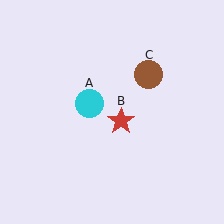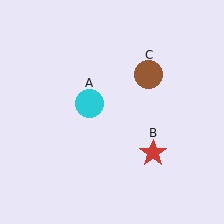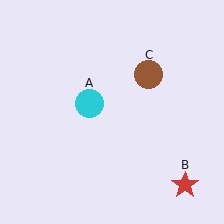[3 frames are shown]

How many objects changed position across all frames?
1 object changed position: red star (object B).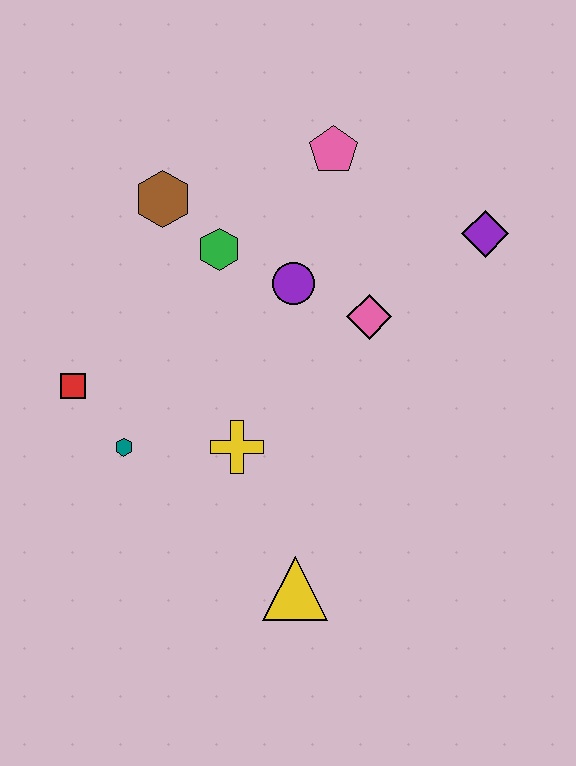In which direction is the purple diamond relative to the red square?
The purple diamond is to the right of the red square.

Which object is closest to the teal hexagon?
The red square is closest to the teal hexagon.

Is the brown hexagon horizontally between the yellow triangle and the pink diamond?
No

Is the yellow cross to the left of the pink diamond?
Yes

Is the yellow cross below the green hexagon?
Yes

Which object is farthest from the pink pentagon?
The yellow triangle is farthest from the pink pentagon.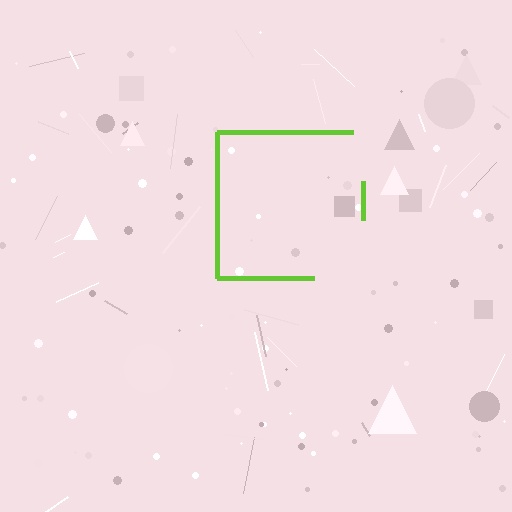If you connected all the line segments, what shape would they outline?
They would outline a square.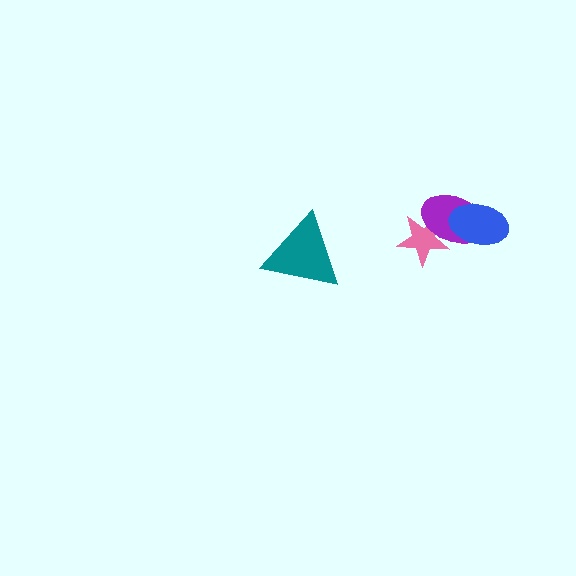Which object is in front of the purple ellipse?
The blue ellipse is in front of the purple ellipse.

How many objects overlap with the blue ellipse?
1 object overlaps with the blue ellipse.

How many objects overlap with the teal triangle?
0 objects overlap with the teal triangle.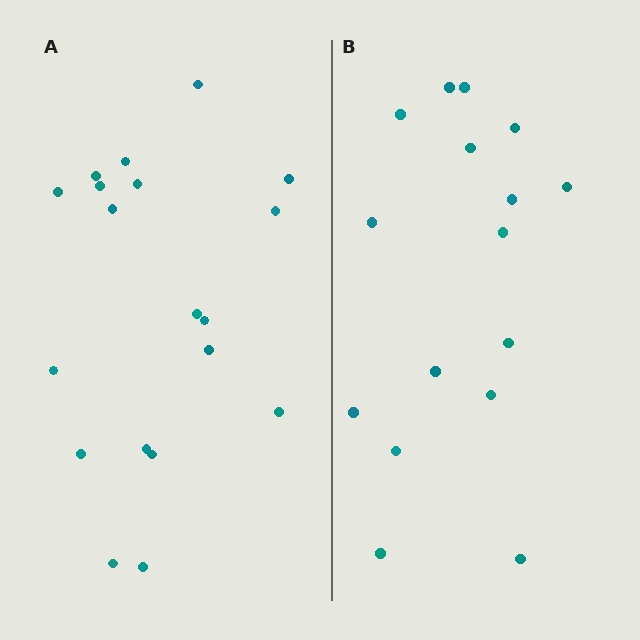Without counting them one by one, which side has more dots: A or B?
Region A (the left region) has more dots.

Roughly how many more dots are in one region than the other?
Region A has just a few more — roughly 2 or 3 more dots than region B.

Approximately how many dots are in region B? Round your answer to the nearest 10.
About 20 dots. (The exact count is 16, which rounds to 20.)